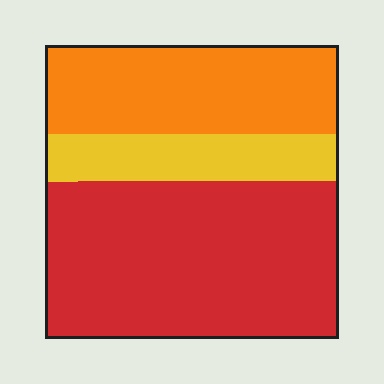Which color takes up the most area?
Red, at roughly 55%.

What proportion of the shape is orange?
Orange covers around 30% of the shape.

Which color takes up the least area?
Yellow, at roughly 15%.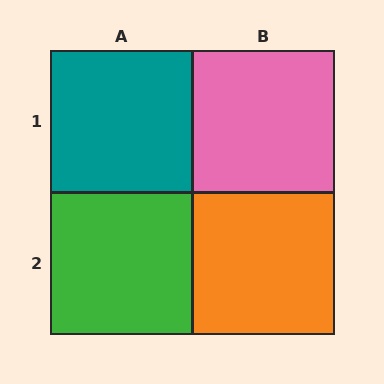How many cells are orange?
1 cell is orange.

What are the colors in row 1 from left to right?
Teal, pink.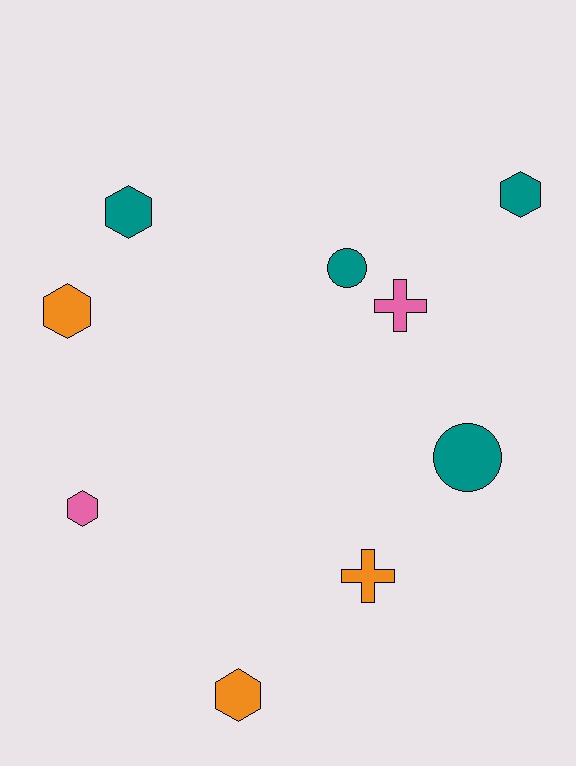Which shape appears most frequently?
Hexagon, with 5 objects.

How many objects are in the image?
There are 9 objects.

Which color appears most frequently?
Teal, with 4 objects.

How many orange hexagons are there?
There are 2 orange hexagons.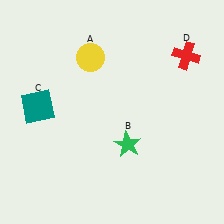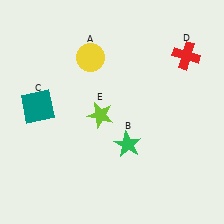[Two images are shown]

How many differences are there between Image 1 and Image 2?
There is 1 difference between the two images.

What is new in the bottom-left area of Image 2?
A lime star (E) was added in the bottom-left area of Image 2.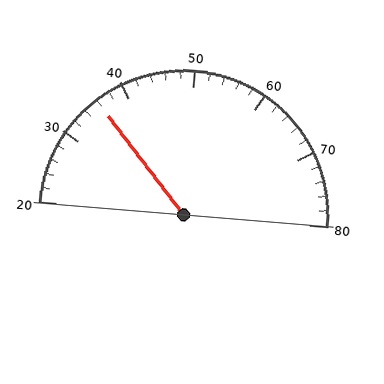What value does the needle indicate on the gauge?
The needle indicates approximately 36.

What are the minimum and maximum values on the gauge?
The gauge ranges from 20 to 80.